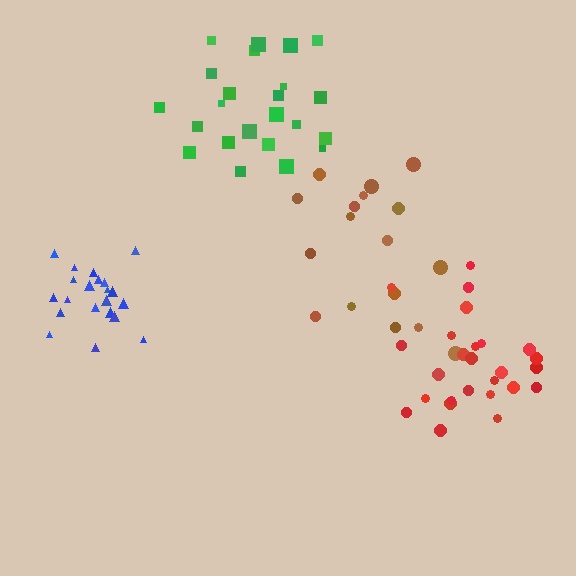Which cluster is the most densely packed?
Blue.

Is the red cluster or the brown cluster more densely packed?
Red.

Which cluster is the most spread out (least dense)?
Brown.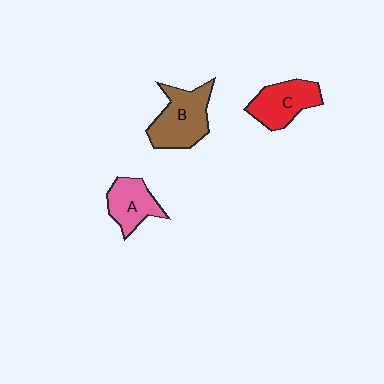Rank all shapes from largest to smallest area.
From largest to smallest: B (brown), C (red), A (pink).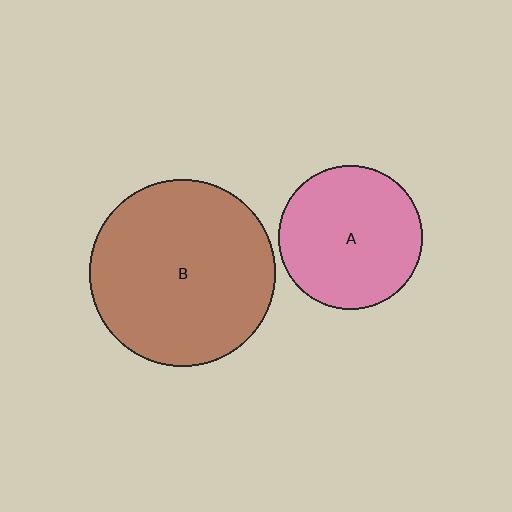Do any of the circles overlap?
No, none of the circles overlap.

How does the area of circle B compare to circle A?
Approximately 1.7 times.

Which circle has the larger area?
Circle B (brown).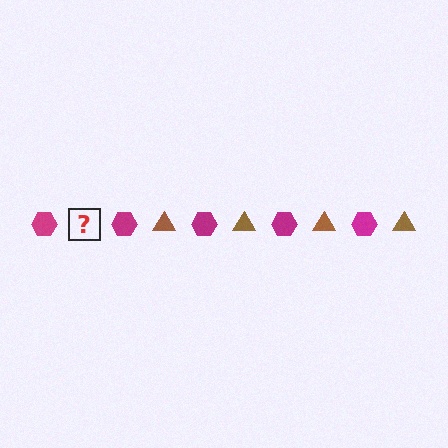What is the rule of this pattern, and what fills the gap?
The rule is that the pattern alternates between magenta hexagon and brown triangle. The gap should be filled with a brown triangle.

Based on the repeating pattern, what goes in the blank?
The blank should be a brown triangle.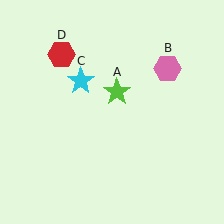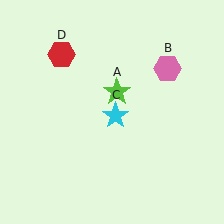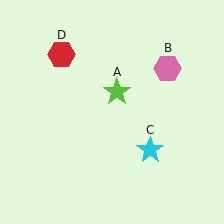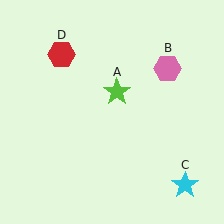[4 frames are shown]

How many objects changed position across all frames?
1 object changed position: cyan star (object C).